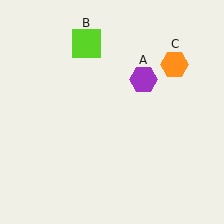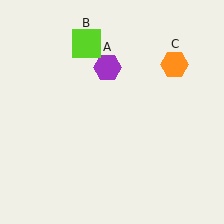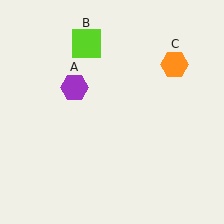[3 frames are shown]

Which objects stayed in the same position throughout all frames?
Lime square (object B) and orange hexagon (object C) remained stationary.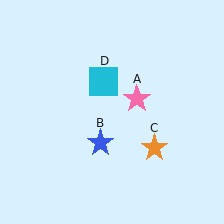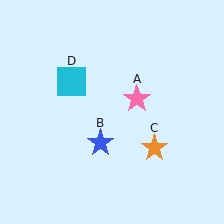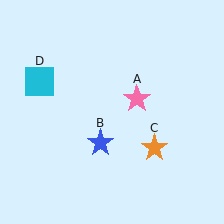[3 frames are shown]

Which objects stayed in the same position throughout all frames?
Pink star (object A) and blue star (object B) and orange star (object C) remained stationary.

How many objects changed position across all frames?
1 object changed position: cyan square (object D).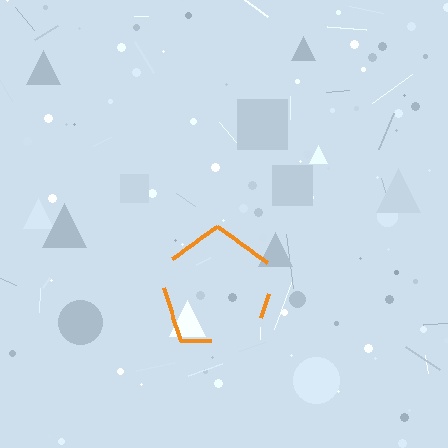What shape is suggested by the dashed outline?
The dashed outline suggests a pentagon.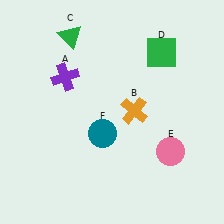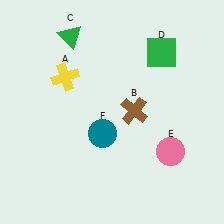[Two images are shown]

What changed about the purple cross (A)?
In Image 1, A is purple. In Image 2, it changed to yellow.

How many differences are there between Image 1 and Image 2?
There are 2 differences between the two images.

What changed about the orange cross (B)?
In Image 1, B is orange. In Image 2, it changed to brown.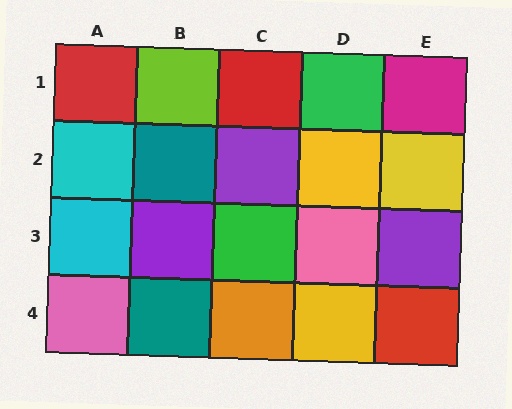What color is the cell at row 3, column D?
Pink.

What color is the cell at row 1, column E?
Magenta.